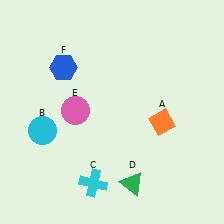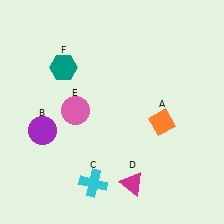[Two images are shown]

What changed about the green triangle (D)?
In Image 1, D is green. In Image 2, it changed to magenta.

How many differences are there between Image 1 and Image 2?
There are 3 differences between the two images.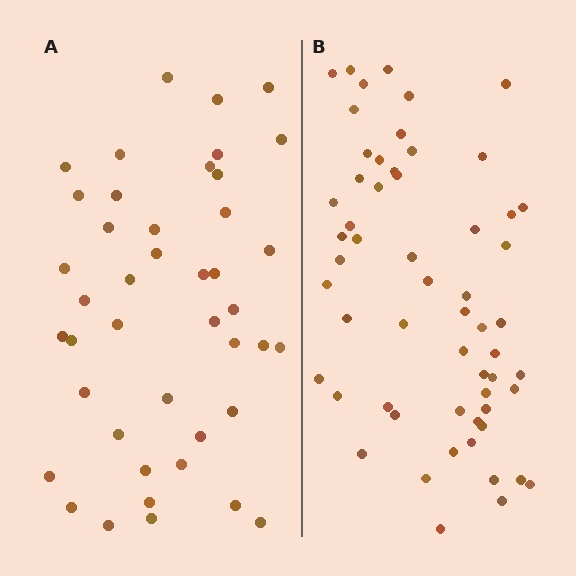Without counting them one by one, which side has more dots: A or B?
Region B (the right region) has more dots.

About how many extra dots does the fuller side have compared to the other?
Region B has approximately 15 more dots than region A.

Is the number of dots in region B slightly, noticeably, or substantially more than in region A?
Region B has noticeably more, but not dramatically so. The ratio is roughly 1.3 to 1.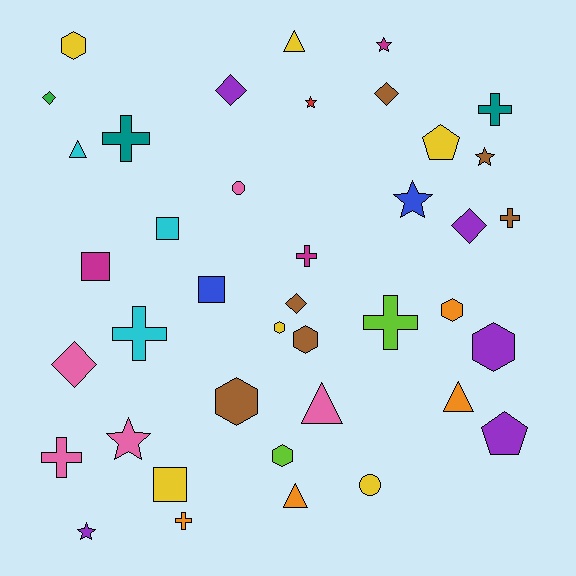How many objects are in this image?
There are 40 objects.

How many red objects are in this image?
There is 1 red object.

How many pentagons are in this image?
There are 2 pentagons.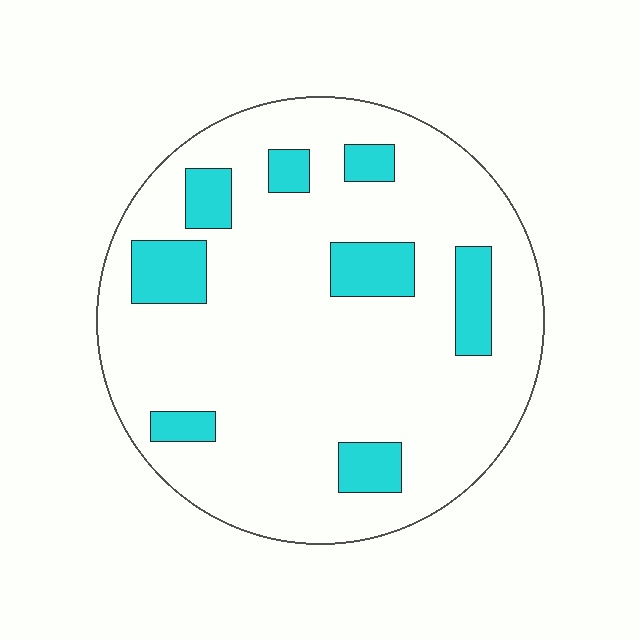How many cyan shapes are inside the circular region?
8.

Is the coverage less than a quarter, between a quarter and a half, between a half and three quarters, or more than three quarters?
Less than a quarter.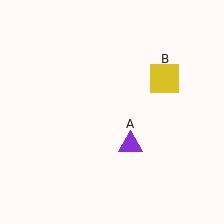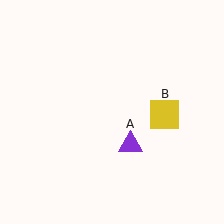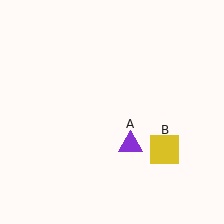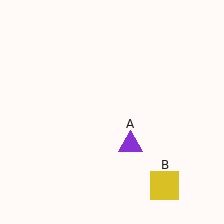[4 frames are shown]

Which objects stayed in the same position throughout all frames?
Purple triangle (object A) remained stationary.